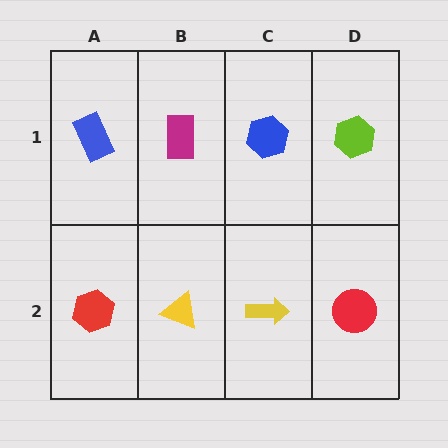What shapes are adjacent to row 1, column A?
A red hexagon (row 2, column A), a magenta rectangle (row 1, column B).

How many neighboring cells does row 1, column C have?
3.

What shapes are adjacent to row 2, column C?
A blue hexagon (row 1, column C), a yellow triangle (row 2, column B), a red circle (row 2, column D).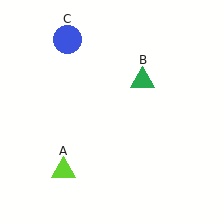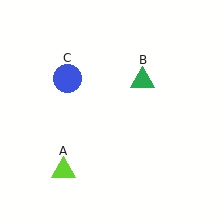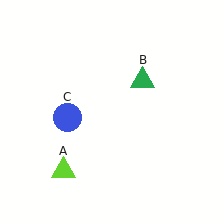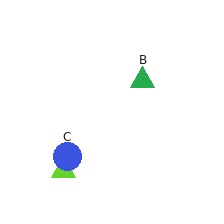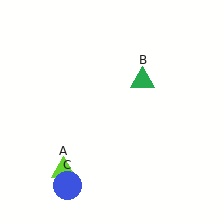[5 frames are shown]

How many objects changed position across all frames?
1 object changed position: blue circle (object C).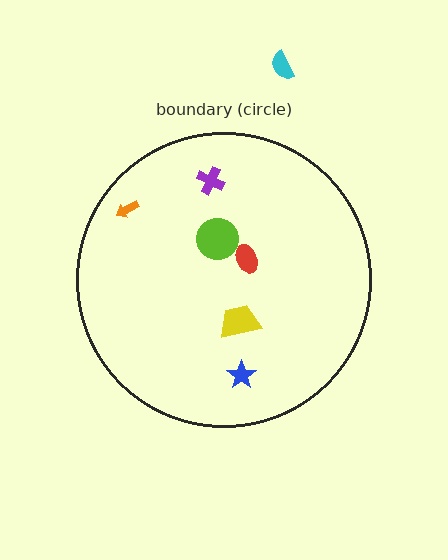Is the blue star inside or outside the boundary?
Inside.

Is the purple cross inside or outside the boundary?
Inside.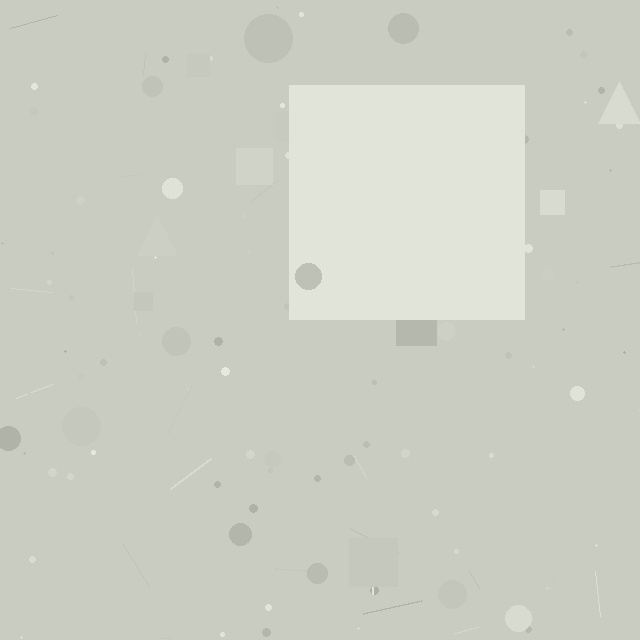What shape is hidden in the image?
A square is hidden in the image.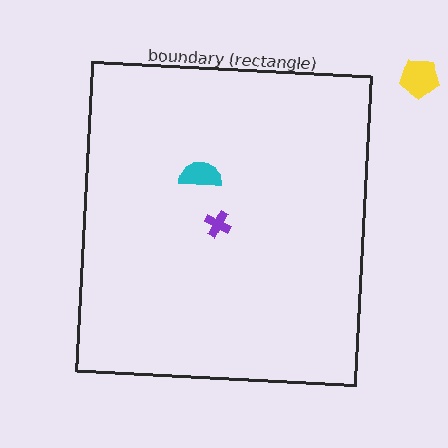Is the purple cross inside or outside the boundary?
Inside.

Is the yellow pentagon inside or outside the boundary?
Outside.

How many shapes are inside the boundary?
2 inside, 1 outside.